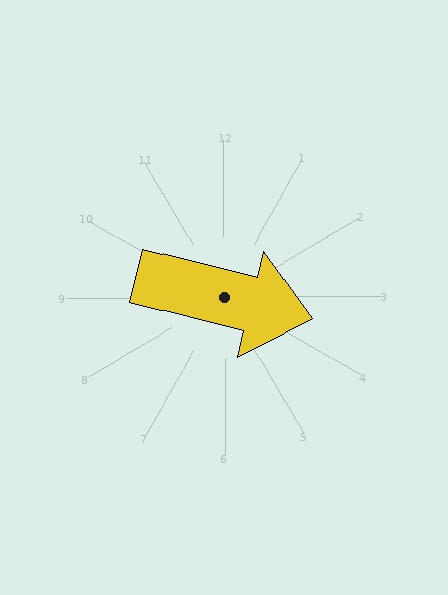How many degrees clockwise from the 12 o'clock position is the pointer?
Approximately 104 degrees.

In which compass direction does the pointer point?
East.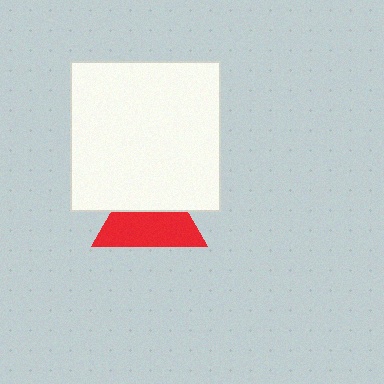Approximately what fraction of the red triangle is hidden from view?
Roughly 42% of the red triangle is hidden behind the white square.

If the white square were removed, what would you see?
You would see the complete red triangle.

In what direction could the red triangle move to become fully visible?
The red triangle could move down. That would shift it out from behind the white square entirely.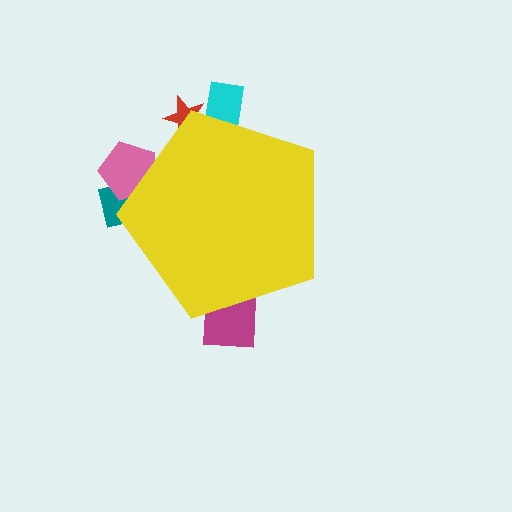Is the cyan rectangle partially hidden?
Yes, the cyan rectangle is partially hidden behind the yellow pentagon.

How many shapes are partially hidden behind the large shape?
5 shapes are partially hidden.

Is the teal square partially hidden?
Yes, the teal square is partially hidden behind the yellow pentagon.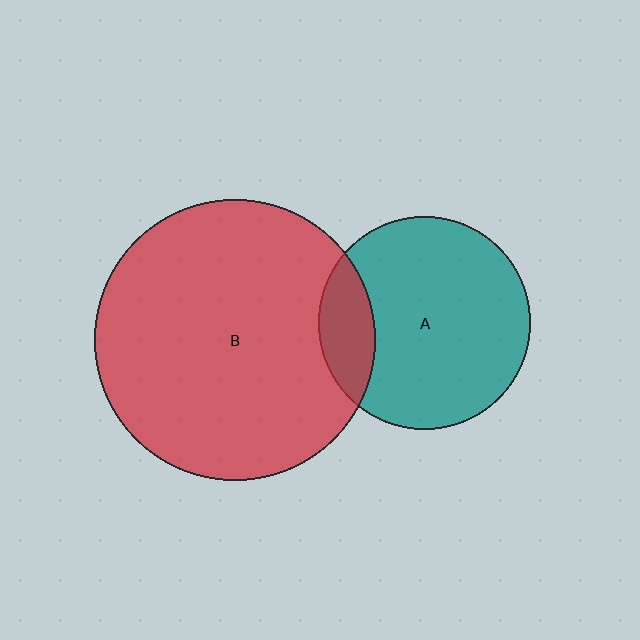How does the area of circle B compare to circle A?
Approximately 1.7 times.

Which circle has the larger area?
Circle B (red).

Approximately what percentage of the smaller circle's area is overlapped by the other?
Approximately 15%.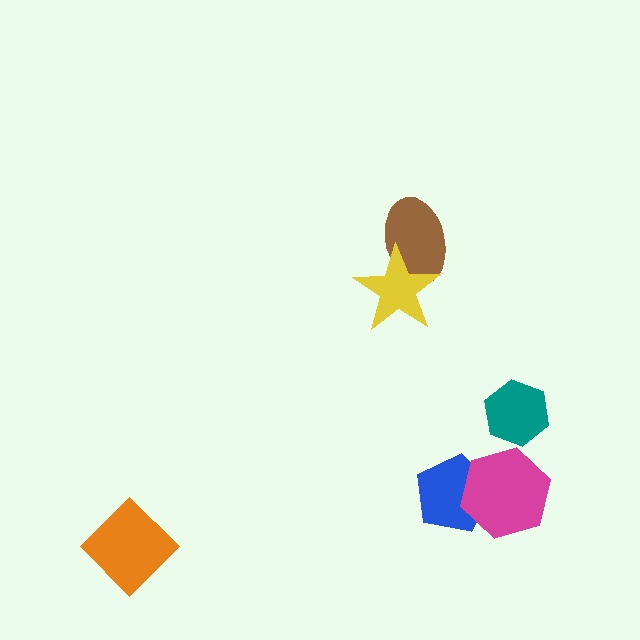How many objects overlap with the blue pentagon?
1 object overlaps with the blue pentagon.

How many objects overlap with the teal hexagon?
0 objects overlap with the teal hexagon.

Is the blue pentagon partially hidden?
Yes, it is partially covered by another shape.